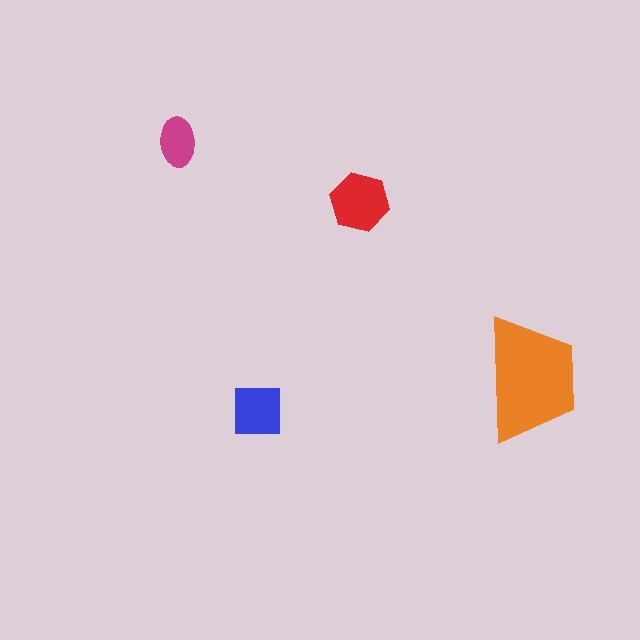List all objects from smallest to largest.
The magenta ellipse, the blue square, the red hexagon, the orange trapezoid.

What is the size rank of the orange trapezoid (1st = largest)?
1st.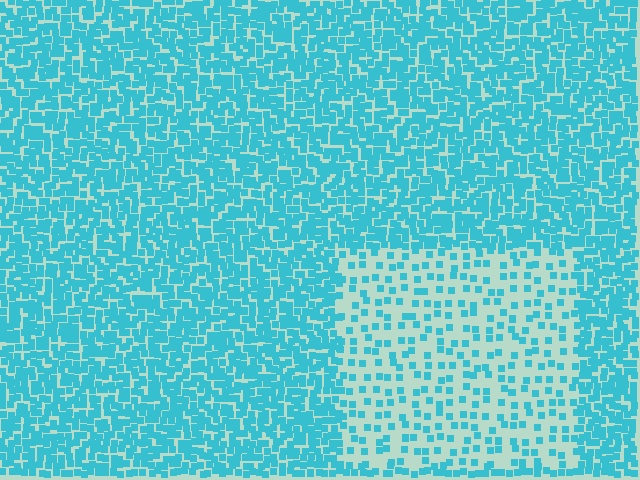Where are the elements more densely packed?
The elements are more densely packed outside the rectangle boundary.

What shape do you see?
I see a rectangle.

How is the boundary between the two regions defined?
The boundary is defined by a change in element density (approximately 2.9x ratio). All elements are the same color, size, and shape.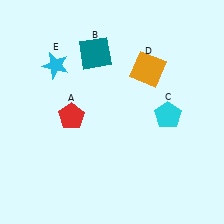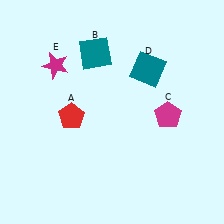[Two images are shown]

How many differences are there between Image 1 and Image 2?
There are 3 differences between the two images.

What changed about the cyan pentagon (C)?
In Image 1, C is cyan. In Image 2, it changed to magenta.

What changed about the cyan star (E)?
In Image 1, E is cyan. In Image 2, it changed to magenta.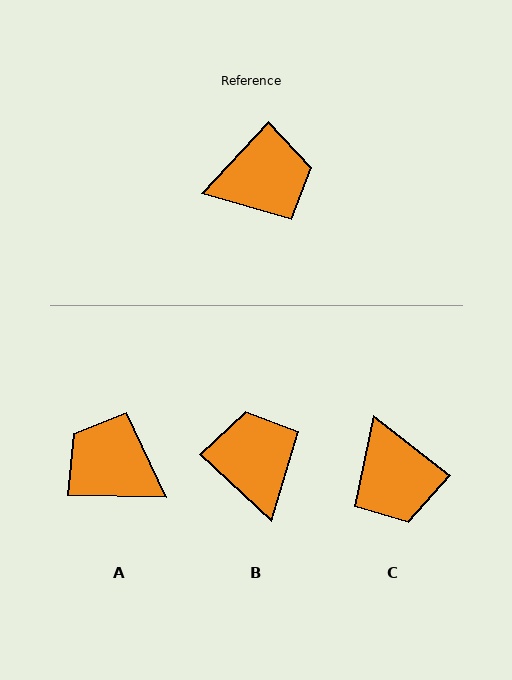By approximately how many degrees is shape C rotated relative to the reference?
Approximately 85 degrees clockwise.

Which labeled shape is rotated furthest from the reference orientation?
A, about 132 degrees away.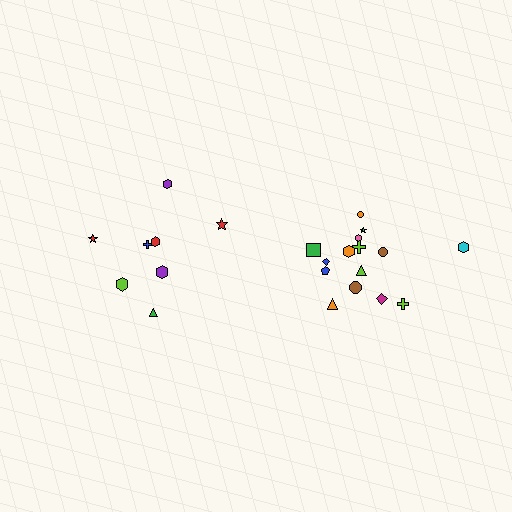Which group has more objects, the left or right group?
The right group.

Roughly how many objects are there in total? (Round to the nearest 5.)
Roughly 25 objects in total.